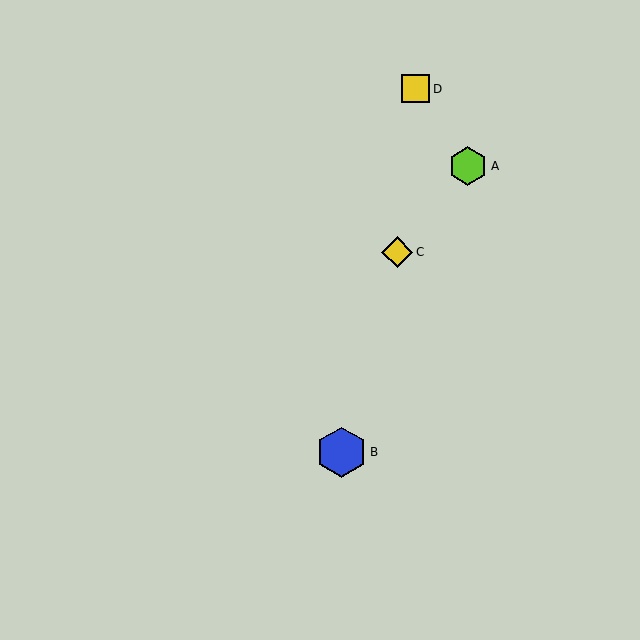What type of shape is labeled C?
Shape C is a yellow diamond.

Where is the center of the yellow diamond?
The center of the yellow diamond is at (397, 252).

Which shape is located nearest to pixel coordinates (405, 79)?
The yellow square (labeled D) at (416, 89) is nearest to that location.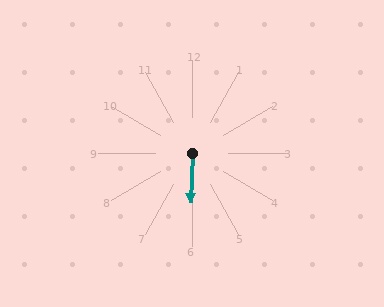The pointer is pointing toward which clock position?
Roughly 6 o'clock.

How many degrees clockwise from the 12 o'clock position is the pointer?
Approximately 182 degrees.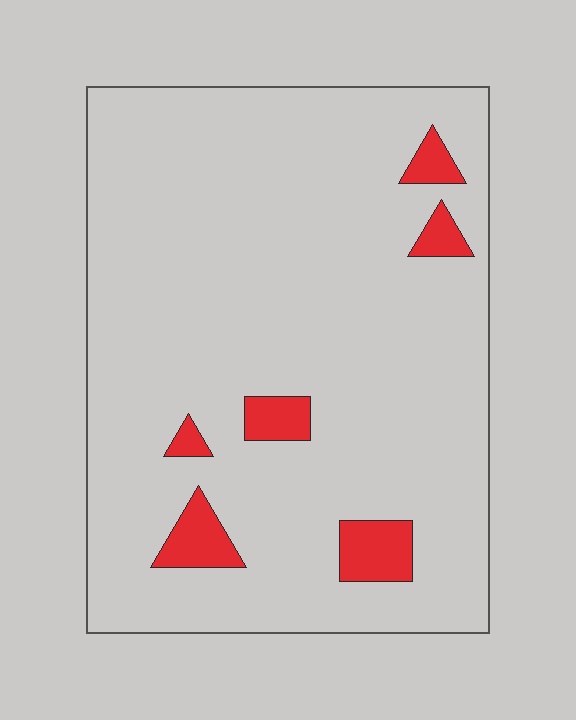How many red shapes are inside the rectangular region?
6.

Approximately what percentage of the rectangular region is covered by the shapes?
Approximately 10%.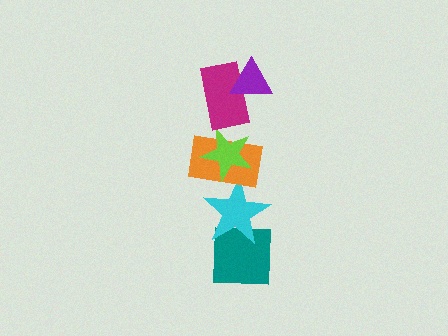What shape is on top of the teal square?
The cyan star is on top of the teal square.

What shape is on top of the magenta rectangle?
The purple triangle is on top of the magenta rectangle.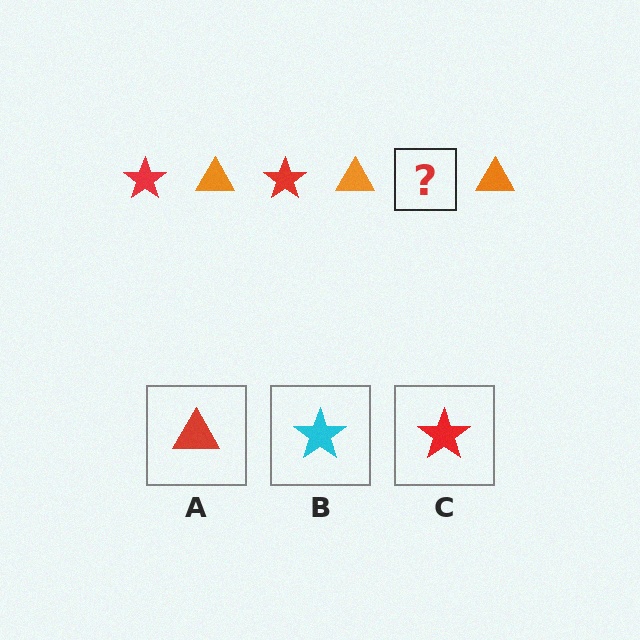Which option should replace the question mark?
Option C.